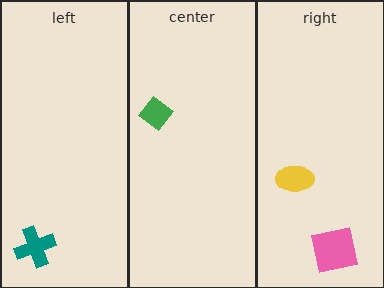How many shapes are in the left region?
1.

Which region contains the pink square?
The right region.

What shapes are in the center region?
The green diamond.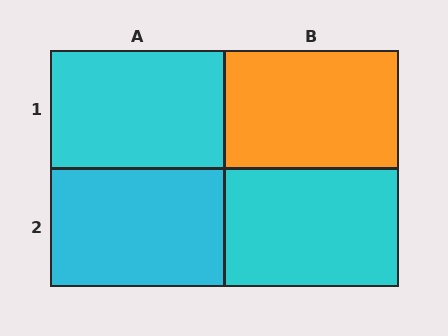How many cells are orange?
1 cell is orange.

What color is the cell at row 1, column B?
Orange.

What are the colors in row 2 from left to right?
Cyan, cyan.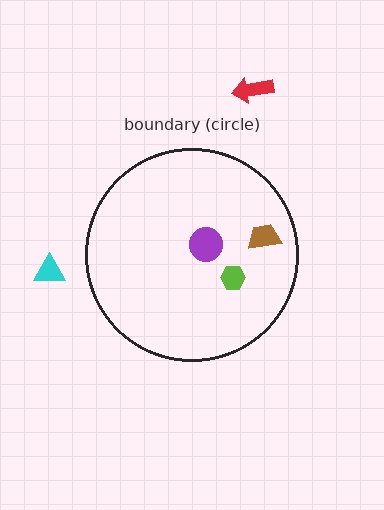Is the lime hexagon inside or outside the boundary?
Inside.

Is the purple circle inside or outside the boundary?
Inside.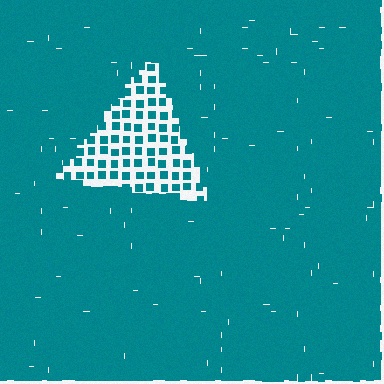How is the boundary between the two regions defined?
The boundary is defined by a change in element density (approximately 3.1x ratio). All elements are the same color, size, and shape.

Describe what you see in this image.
The image contains small teal elements arranged at two different densities. A triangle-shaped region is visible where the elements are less densely packed than the surrounding area.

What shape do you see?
I see a triangle.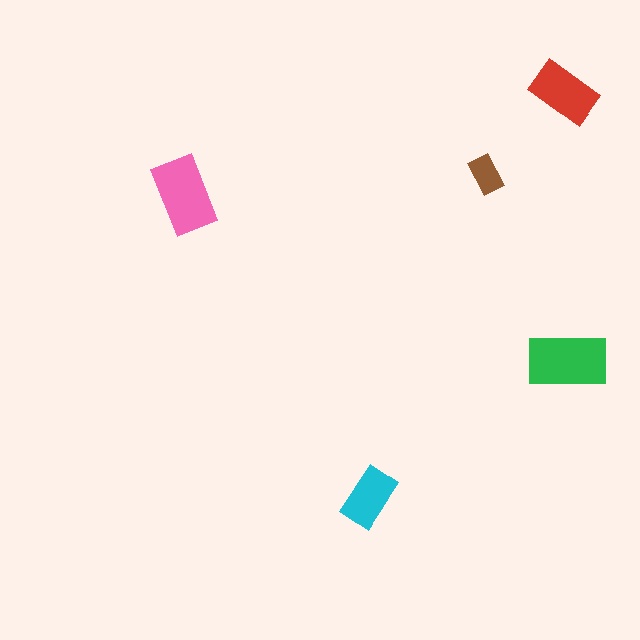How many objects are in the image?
There are 5 objects in the image.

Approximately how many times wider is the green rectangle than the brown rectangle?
About 2 times wider.